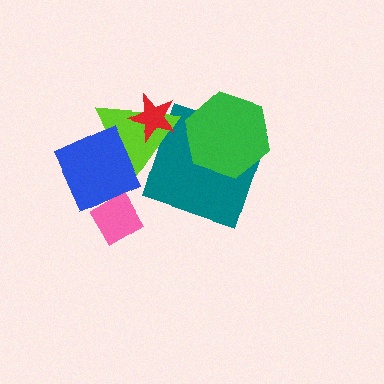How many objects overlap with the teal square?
2 objects overlap with the teal square.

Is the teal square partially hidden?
Yes, it is partially covered by another shape.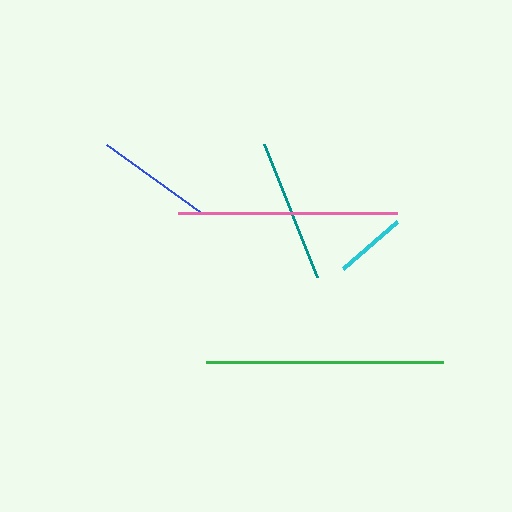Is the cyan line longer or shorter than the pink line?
The pink line is longer than the cyan line.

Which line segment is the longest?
The green line is the longest at approximately 237 pixels.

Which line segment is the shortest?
The cyan line is the shortest at approximately 72 pixels.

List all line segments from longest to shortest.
From longest to shortest: green, pink, teal, blue, cyan.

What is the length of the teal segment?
The teal segment is approximately 143 pixels long.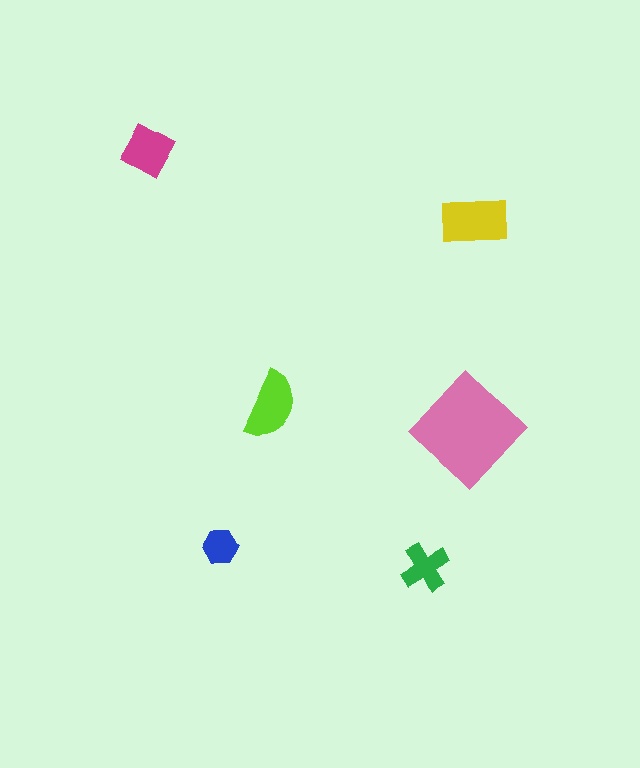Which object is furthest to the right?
The yellow rectangle is rightmost.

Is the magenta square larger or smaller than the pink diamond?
Smaller.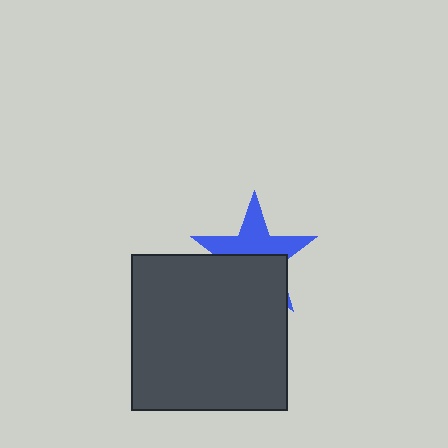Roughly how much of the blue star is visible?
About half of it is visible (roughly 50%).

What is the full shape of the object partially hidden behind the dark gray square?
The partially hidden object is a blue star.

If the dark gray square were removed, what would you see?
You would see the complete blue star.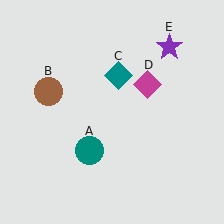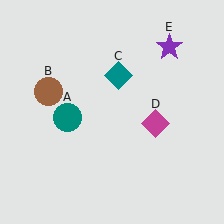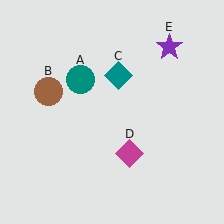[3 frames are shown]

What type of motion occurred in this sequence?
The teal circle (object A), magenta diamond (object D) rotated clockwise around the center of the scene.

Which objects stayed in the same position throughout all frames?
Brown circle (object B) and teal diamond (object C) and purple star (object E) remained stationary.